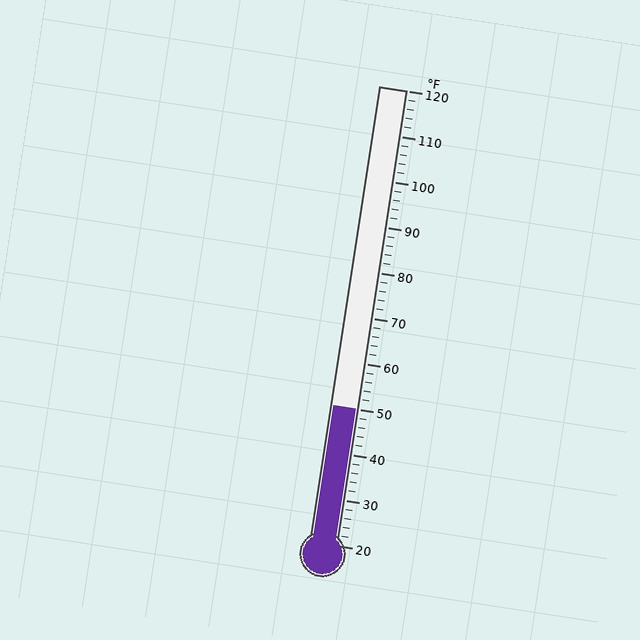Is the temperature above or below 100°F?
The temperature is below 100°F.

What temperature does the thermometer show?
The thermometer shows approximately 50°F.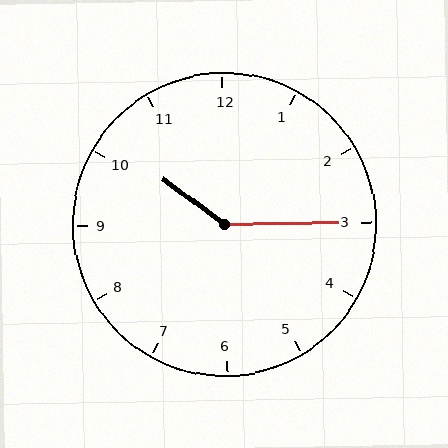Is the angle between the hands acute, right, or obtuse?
It is obtuse.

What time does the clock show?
10:15.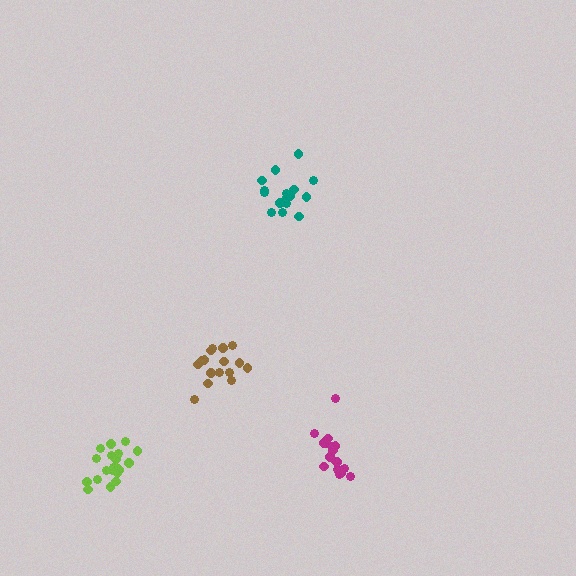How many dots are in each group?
Group 1: 16 dots, Group 2: 16 dots, Group 3: 20 dots, Group 4: 17 dots (69 total).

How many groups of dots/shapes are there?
There are 4 groups.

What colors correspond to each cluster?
The clusters are colored: teal, brown, lime, magenta.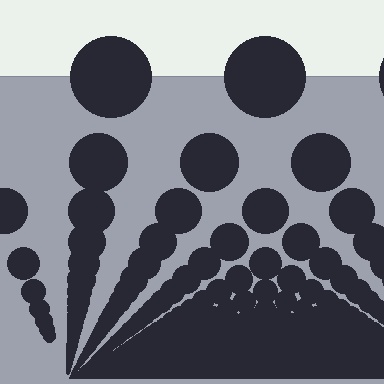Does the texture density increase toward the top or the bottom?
Density increases toward the bottom.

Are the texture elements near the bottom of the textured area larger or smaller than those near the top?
Smaller. The gradient is inverted — elements near the bottom are smaller and denser.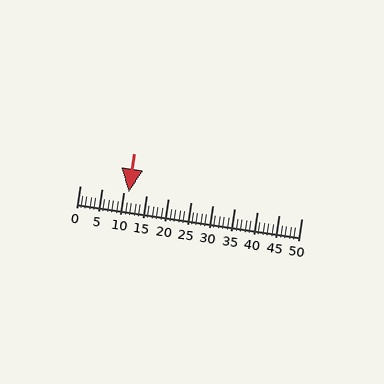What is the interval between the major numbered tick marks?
The major tick marks are spaced 5 units apart.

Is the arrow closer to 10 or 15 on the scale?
The arrow is closer to 10.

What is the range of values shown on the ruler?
The ruler shows values from 0 to 50.